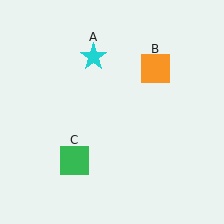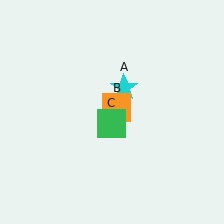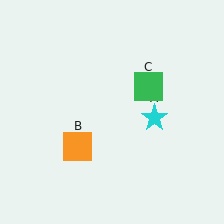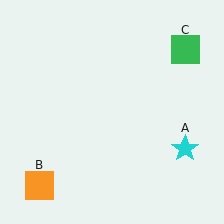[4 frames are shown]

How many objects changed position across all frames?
3 objects changed position: cyan star (object A), orange square (object B), green square (object C).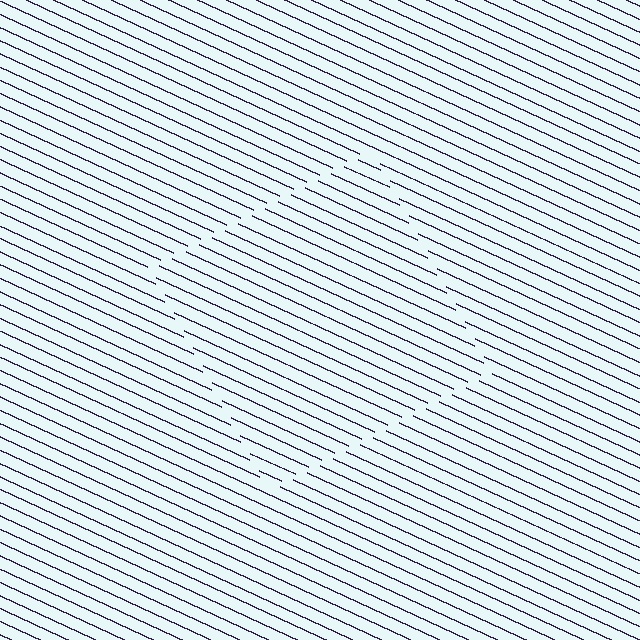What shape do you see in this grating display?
An illusory square. The interior of the shape contains the same grating, shifted by half a period — the contour is defined by the phase discontinuity where line-ends from the inner and outer gratings abut.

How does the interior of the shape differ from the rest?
The interior of the shape contains the same grating, shifted by half a period — the contour is defined by the phase discontinuity where line-ends from the inner and outer gratings abut.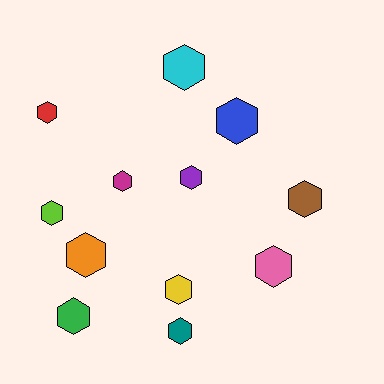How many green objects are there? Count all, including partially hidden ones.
There is 1 green object.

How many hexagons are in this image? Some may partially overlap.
There are 12 hexagons.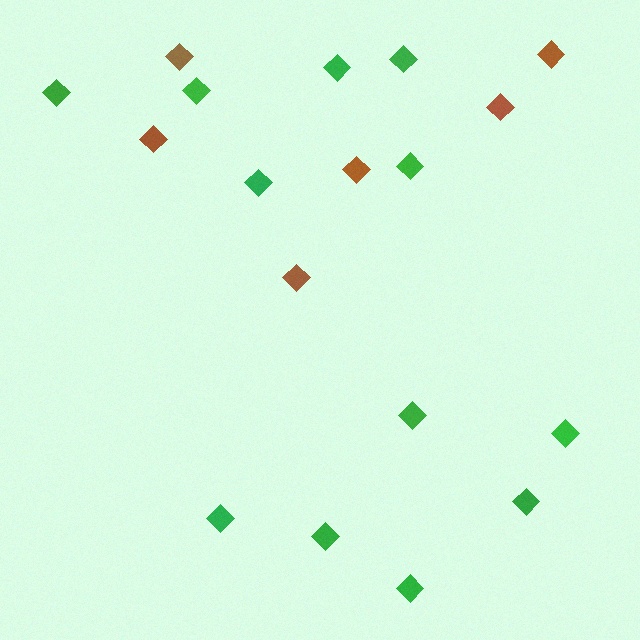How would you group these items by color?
There are 2 groups: one group of green diamonds (12) and one group of brown diamonds (6).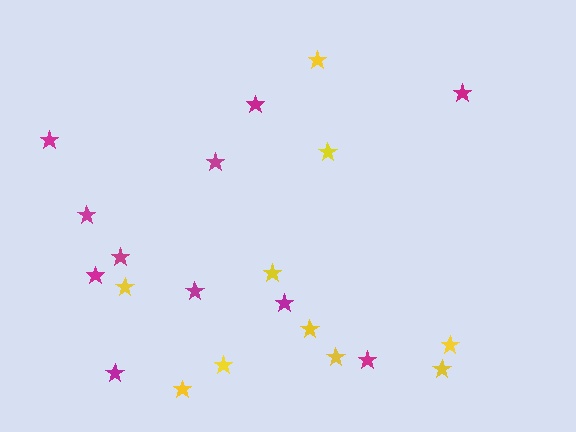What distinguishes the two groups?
There are 2 groups: one group of magenta stars (11) and one group of yellow stars (10).